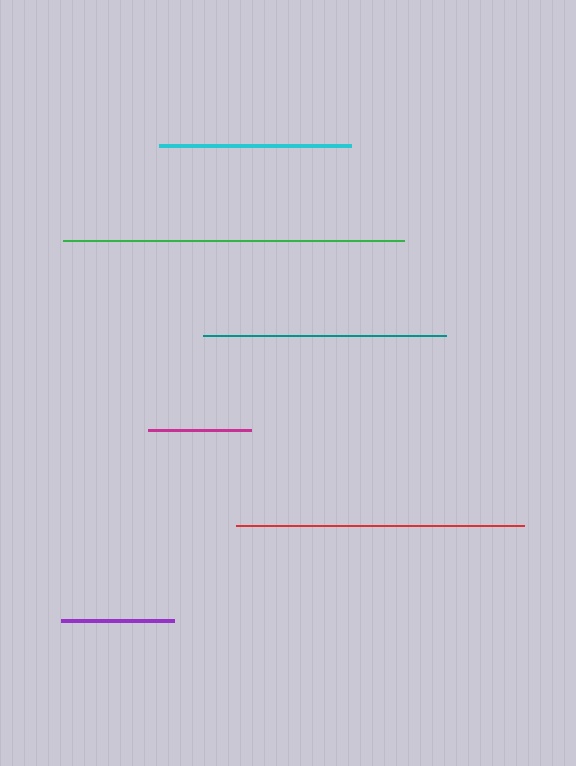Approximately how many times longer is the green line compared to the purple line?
The green line is approximately 3.0 times the length of the purple line.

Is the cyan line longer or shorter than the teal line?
The teal line is longer than the cyan line.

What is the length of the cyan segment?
The cyan segment is approximately 191 pixels long.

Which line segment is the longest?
The green line is the longest at approximately 341 pixels.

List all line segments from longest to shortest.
From longest to shortest: green, red, teal, cyan, purple, magenta.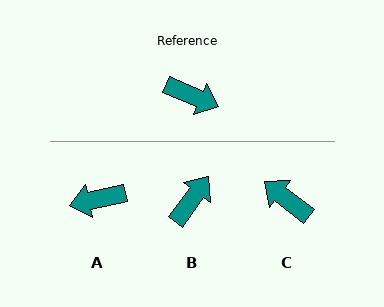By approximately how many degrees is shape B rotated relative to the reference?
Approximately 77 degrees counter-clockwise.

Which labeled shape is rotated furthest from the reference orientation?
C, about 165 degrees away.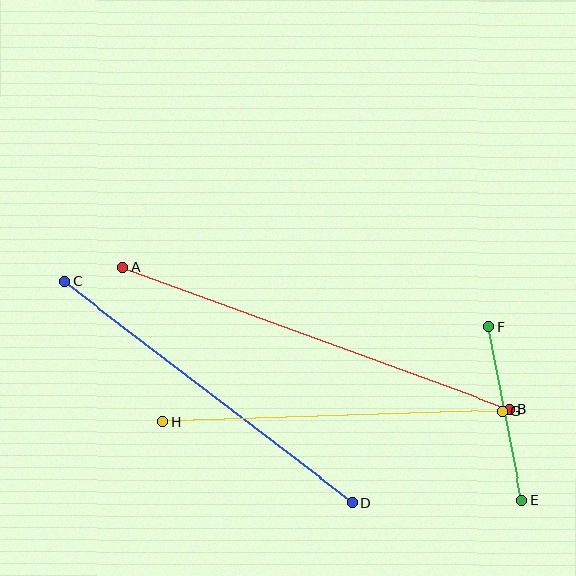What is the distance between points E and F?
The distance is approximately 177 pixels.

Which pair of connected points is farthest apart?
Points A and B are farthest apart.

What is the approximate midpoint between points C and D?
The midpoint is at approximately (209, 392) pixels.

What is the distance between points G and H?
The distance is approximately 340 pixels.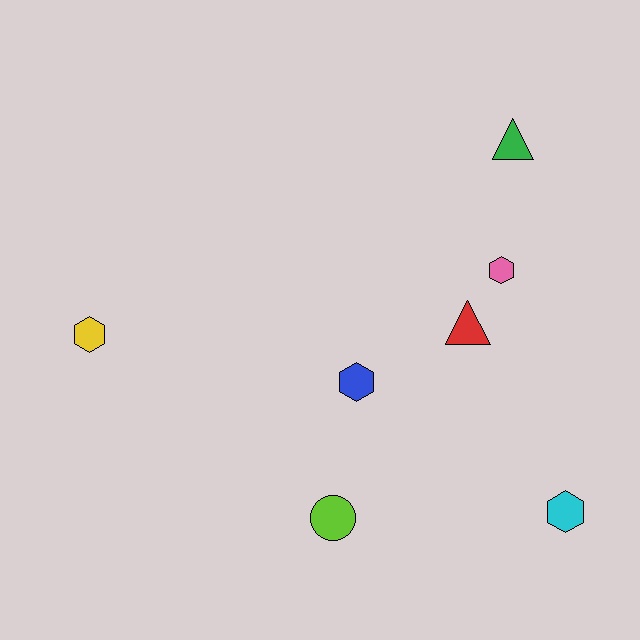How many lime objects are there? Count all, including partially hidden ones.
There is 1 lime object.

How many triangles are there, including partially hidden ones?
There are 2 triangles.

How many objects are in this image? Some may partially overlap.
There are 7 objects.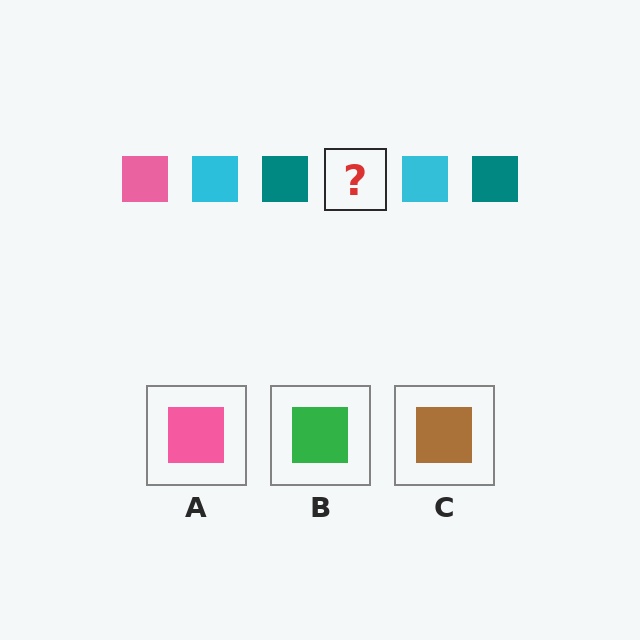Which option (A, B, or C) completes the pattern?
A.